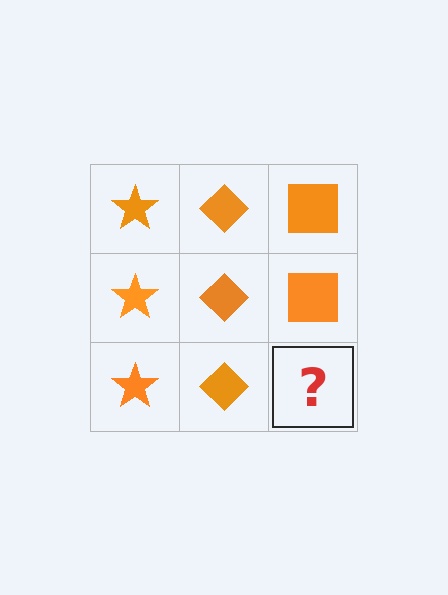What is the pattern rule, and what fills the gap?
The rule is that each column has a consistent shape. The gap should be filled with an orange square.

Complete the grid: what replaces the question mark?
The question mark should be replaced with an orange square.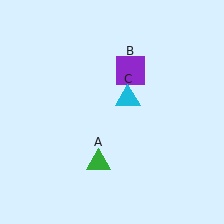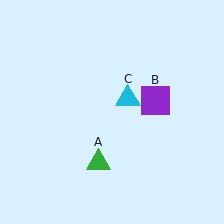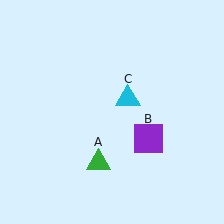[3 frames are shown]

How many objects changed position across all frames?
1 object changed position: purple square (object B).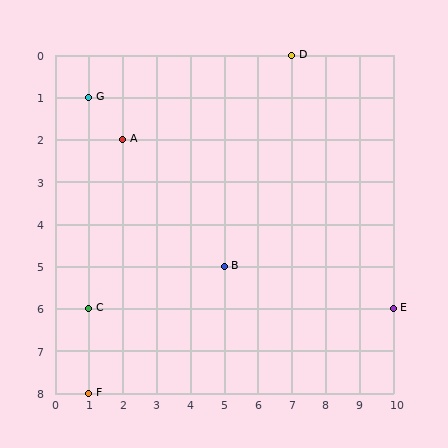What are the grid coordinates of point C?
Point C is at grid coordinates (1, 6).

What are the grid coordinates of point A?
Point A is at grid coordinates (2, 2).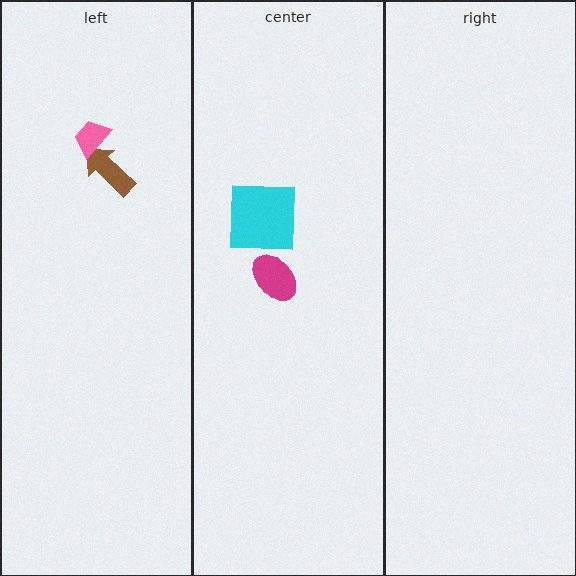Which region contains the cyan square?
The center region.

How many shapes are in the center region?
2.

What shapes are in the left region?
The brown arrow, the pink trapezoid.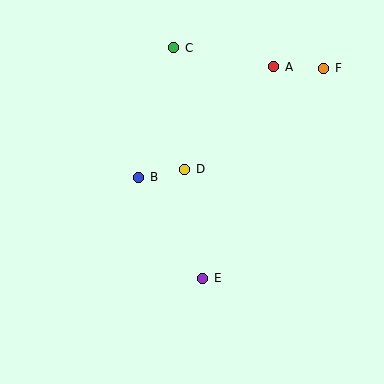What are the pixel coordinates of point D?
Point D is at (185, 169).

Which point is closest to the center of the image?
Point D at (185, 169) is closest to the center.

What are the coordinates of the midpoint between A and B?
The midpoint between A and B is at (206, 122).